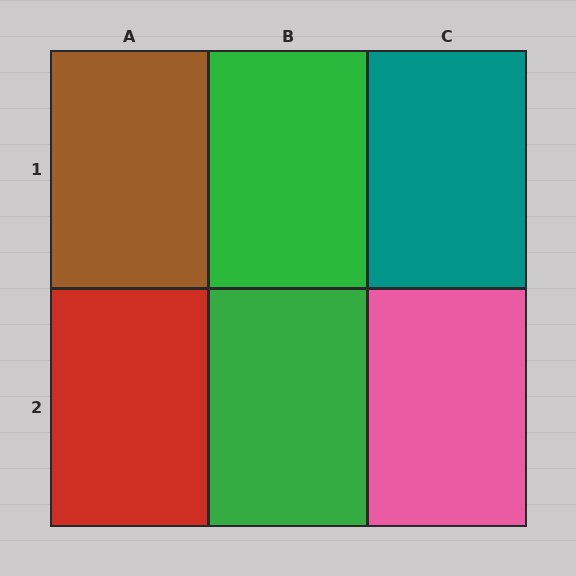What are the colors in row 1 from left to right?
Brown, green, teal.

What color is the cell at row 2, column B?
Green.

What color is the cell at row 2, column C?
Pink.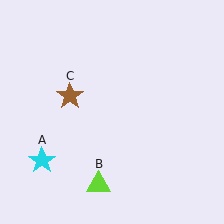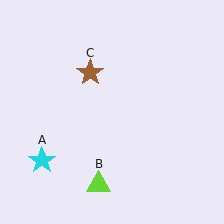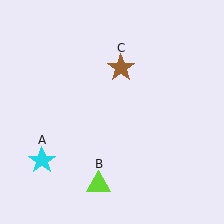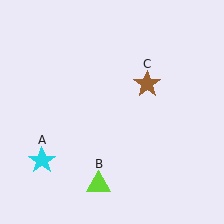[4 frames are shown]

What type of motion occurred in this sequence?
The brown star (object C) rotated clockwise around the center of the scene.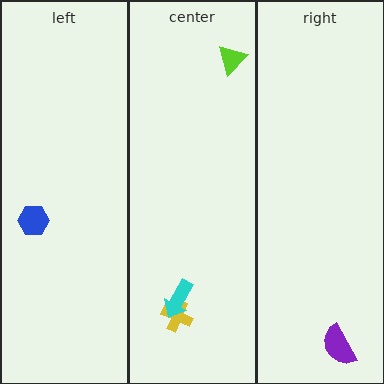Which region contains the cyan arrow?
The center region.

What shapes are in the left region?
The blue hexagon.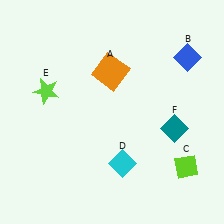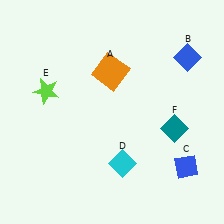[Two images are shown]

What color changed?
The diamond (C) changed from lime in Image 1 to blue in Image 2.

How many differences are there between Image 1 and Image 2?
There is 1 difference between the two images.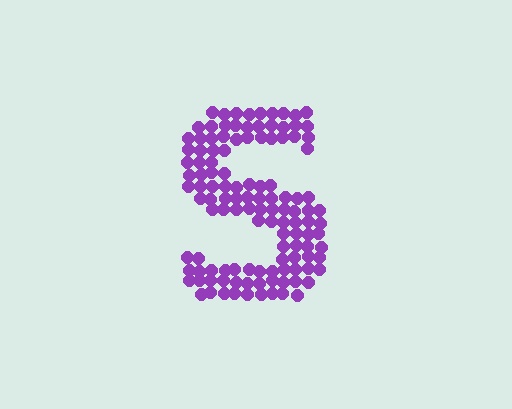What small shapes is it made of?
It is made of small circles.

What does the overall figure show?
The overall figure shows the letter S.